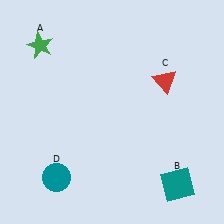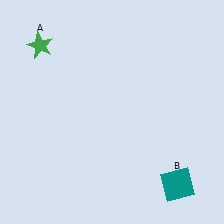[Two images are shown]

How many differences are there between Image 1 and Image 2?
There are 2 differences between the two images.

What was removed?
The red triangle (C), the teal circle (D) were removed in Image 2.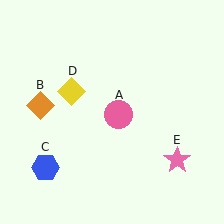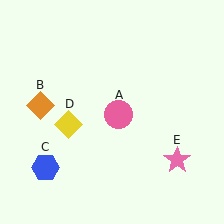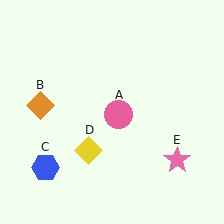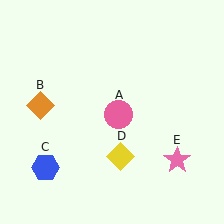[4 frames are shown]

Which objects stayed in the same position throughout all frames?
Pink circle (object A) and orange diamond (object B) and blue hexagon (object C) and pink star (object E) remained stationary.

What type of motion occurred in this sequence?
The yellow diamond (object D) rotated counterclockwise around the center of the scene.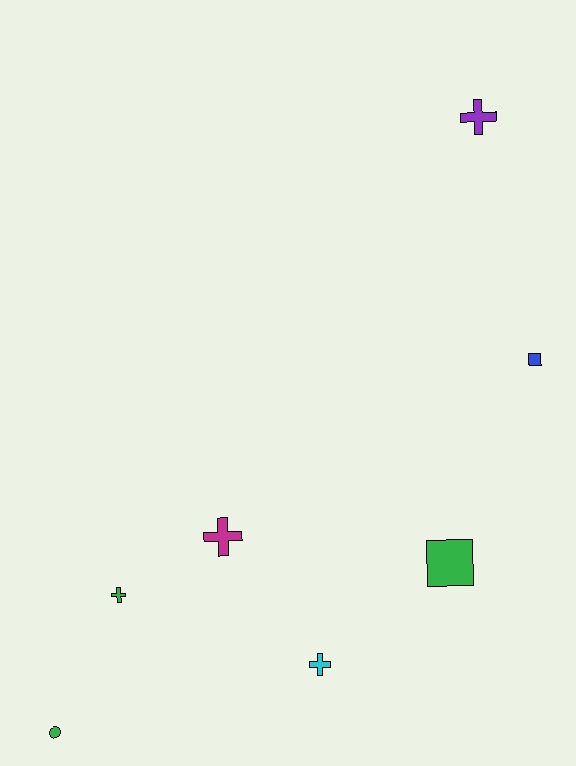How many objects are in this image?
There are 7 objects.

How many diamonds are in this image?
There are no diamonds.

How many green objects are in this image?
There are 3 green objects.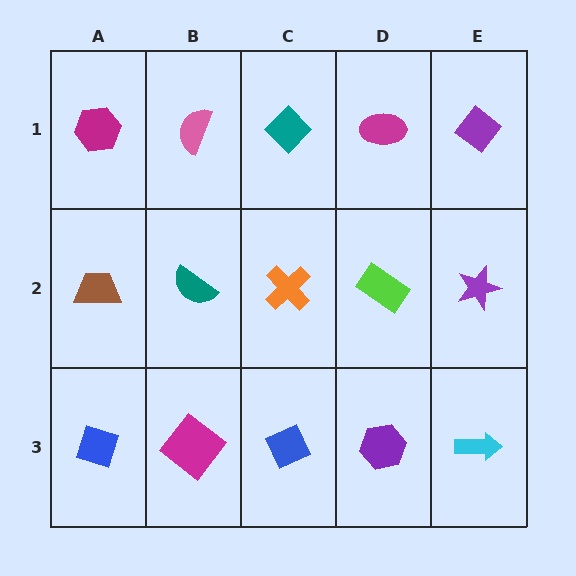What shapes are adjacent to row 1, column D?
A lime rectangle (row 2, column D), a teal diamond (row 1, column C), a purple diamond (row 1, column E).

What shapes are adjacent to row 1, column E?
A purple star (row 2, column E), a magenta ellipse (row 1, column D).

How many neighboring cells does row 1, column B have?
3.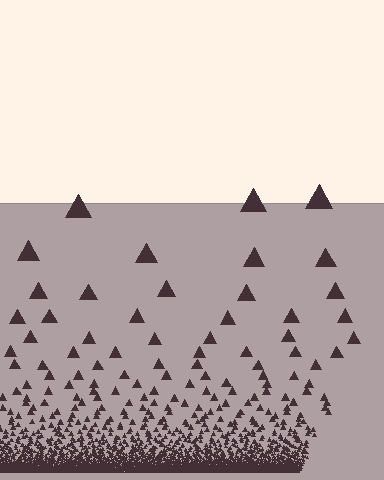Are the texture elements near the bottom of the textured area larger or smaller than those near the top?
Smaller. The gradient is inverted — elements near the bottom are smaller and denser.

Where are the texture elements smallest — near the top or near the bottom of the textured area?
Near the bottom.